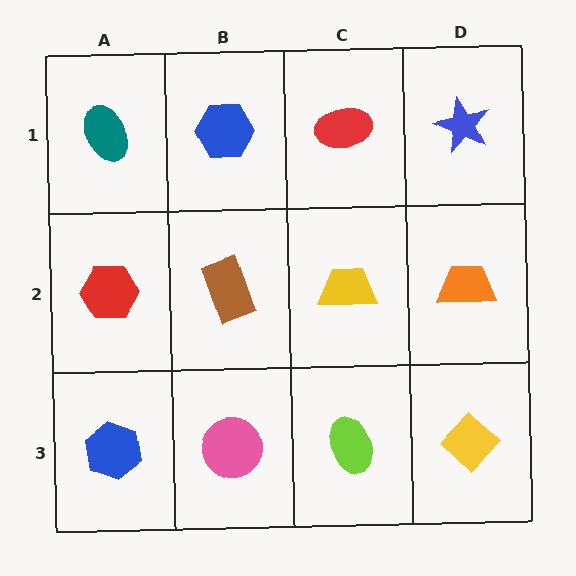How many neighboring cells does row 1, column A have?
2.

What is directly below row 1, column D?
An orange trapezoid.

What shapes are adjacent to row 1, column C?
A yellow trapezoid (row 2, column C), a blue hexagon (row 1, column B), a blue star (row 1, column D).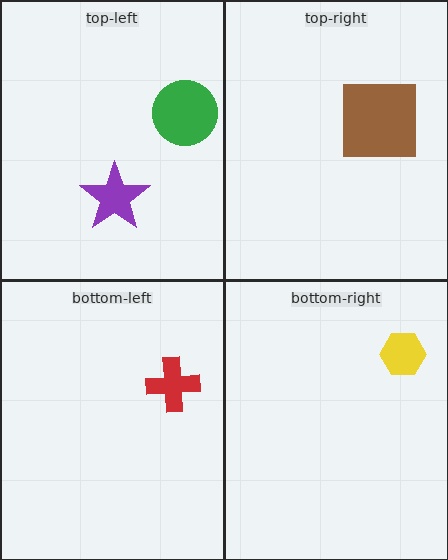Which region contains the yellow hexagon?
The bottom-right region.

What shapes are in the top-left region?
The purple star, the green circle.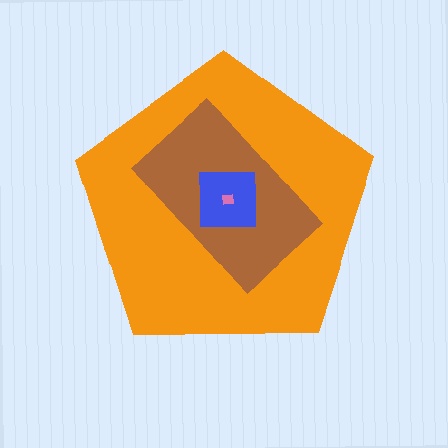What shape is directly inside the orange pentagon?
The brown rectangle.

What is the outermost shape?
The orange pentagon.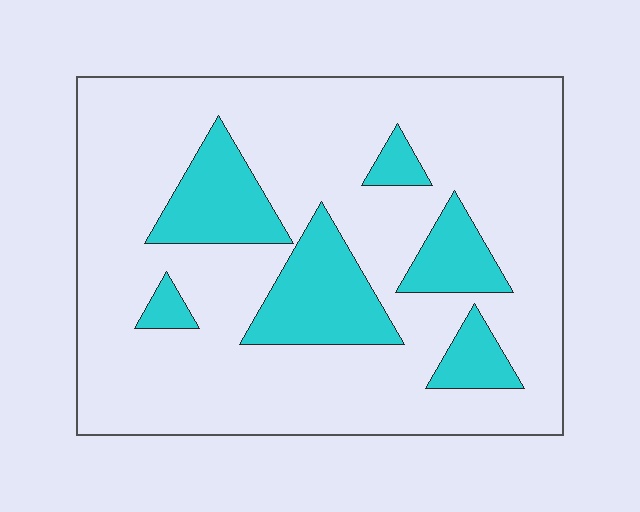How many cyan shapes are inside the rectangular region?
6.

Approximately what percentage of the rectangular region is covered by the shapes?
Approximately 20%.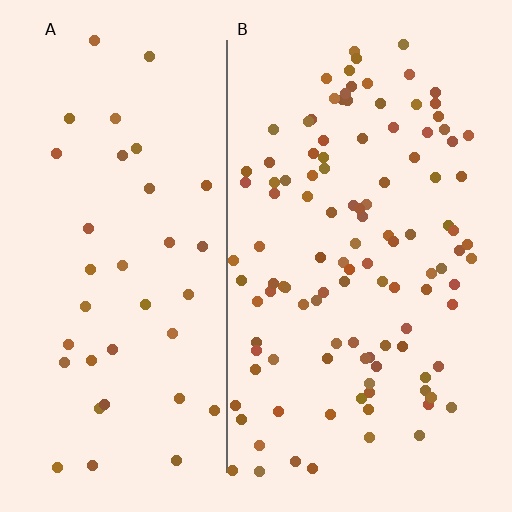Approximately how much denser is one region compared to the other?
Approximately 3.0× — region B over region A.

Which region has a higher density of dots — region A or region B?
B (the right).